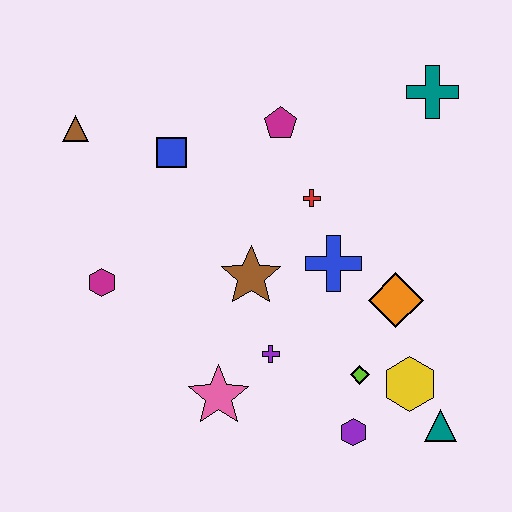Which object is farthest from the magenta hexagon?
The teal cross is farthest from the magenta hexagon.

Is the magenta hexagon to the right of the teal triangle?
No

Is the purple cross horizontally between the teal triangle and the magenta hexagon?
Yes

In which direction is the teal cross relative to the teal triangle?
The teal cross is above the teal triangle.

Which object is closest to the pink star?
The purple cross is closest to the pink star.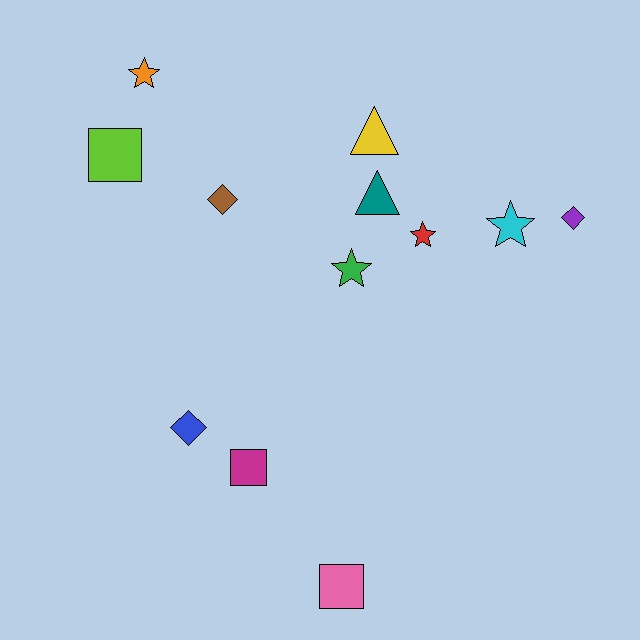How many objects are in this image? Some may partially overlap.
There are 12 objects.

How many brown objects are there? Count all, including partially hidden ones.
There is 1 brown object.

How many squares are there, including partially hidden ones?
There are 3 squares.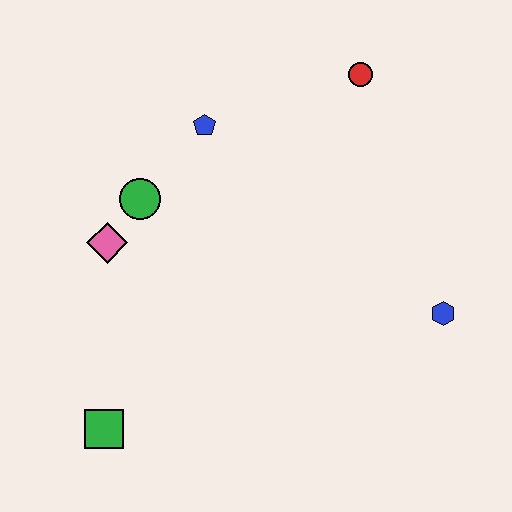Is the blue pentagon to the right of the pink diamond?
Yes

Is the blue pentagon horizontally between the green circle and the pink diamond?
No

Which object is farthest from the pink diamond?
The blue hexagon is farthest from the pink diamond.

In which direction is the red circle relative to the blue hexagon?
The red circle is above the blue hexagon.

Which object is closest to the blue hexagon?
The red circle is closest to the blue hexagon.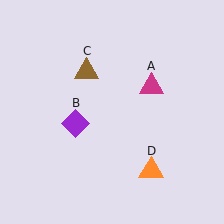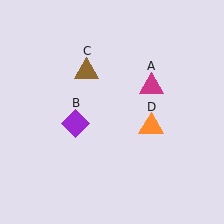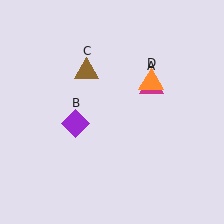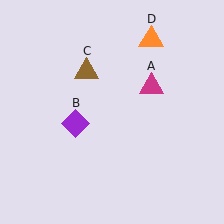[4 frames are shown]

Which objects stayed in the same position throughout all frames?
Magenta triangle (object A) and purple diamond (object B) and brown triangle (object C) remained stationary.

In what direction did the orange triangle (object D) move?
The orange triangle (object D) moved up.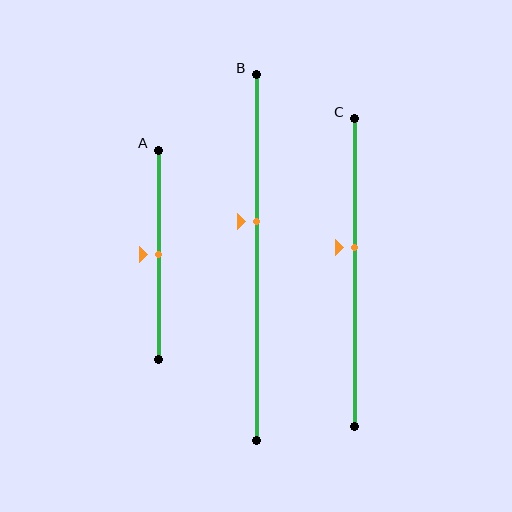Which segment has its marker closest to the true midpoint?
Segment A has its marker closest to the true midpoint.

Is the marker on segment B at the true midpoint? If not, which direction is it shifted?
No, the marker on segment B is shifted upward by about 10% of the segment length.